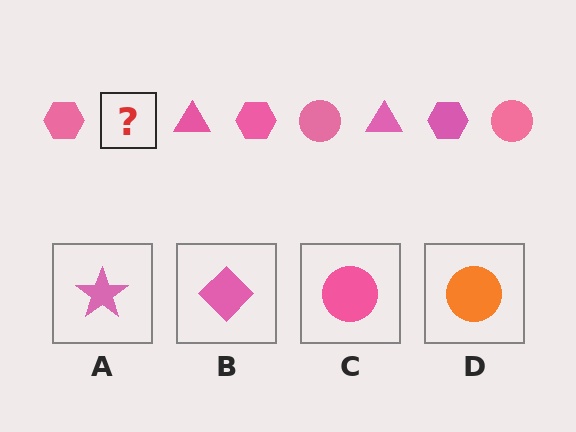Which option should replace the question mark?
Option C.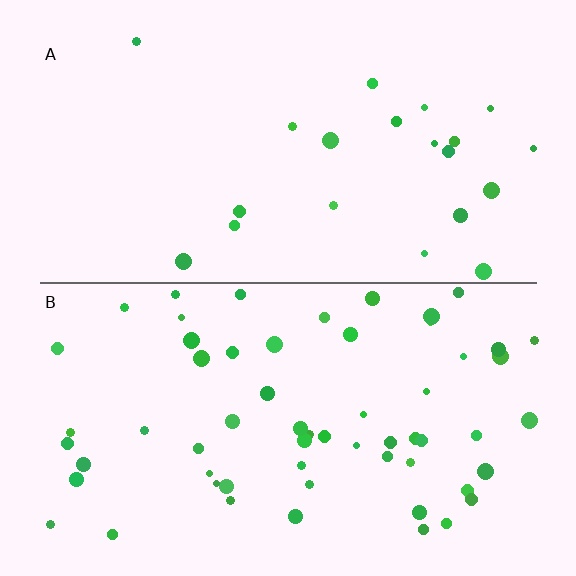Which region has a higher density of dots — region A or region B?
B (the bottom).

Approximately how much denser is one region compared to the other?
Approximately 2.8× — region B over region A.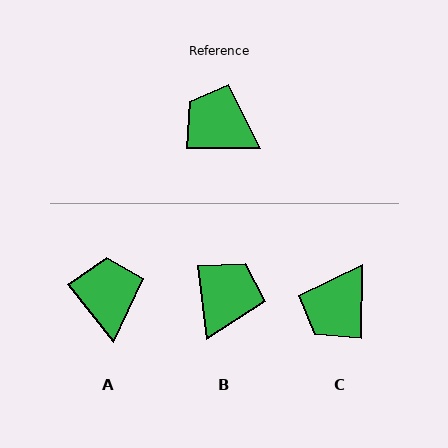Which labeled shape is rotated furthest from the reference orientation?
C, about 89 degrees away.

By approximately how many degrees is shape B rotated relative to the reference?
Approximately 84 degrees clockwise.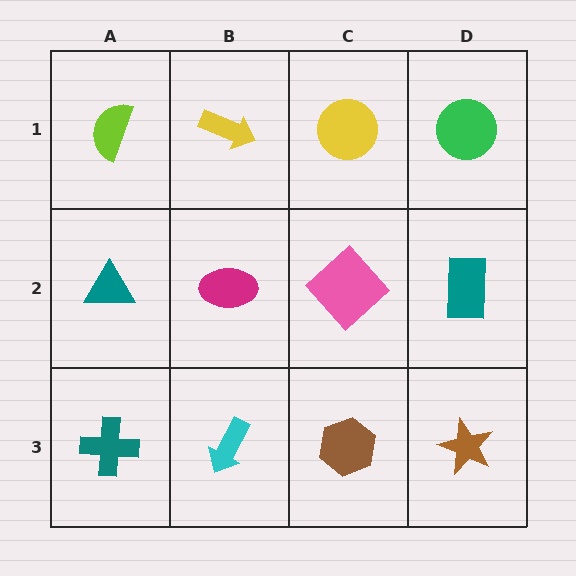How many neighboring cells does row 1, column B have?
3.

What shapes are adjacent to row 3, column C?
A pink diamond (row 2, column C), a cyan arrow (row 3, column B), a brown star (row 3, column D).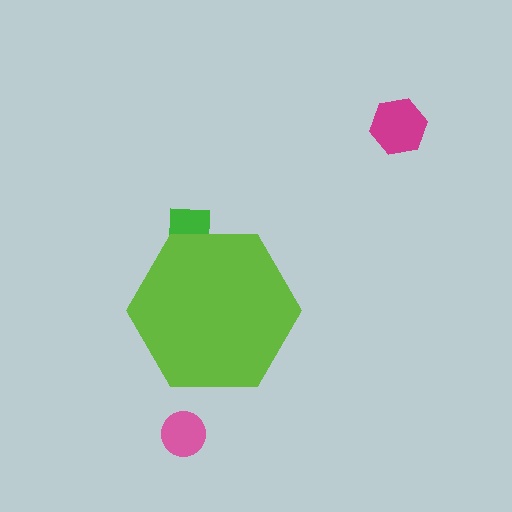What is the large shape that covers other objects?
A lime hexagon.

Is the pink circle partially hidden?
No, the pink circle is fully visible.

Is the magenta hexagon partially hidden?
No, the magenta hexagon is fully visible.